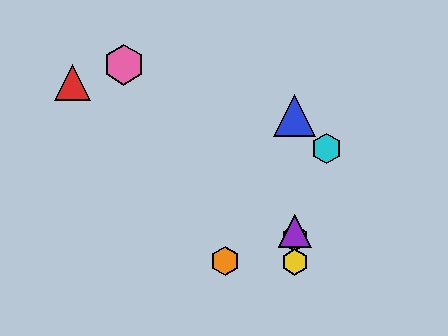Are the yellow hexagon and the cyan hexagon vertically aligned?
No, the yellow hexagon is at x≈295 and the cyan hexagon is at x≈326.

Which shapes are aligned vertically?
The blue triangle, the green hexagon, the yellow hexagon, the purple triangle are aligned vertically.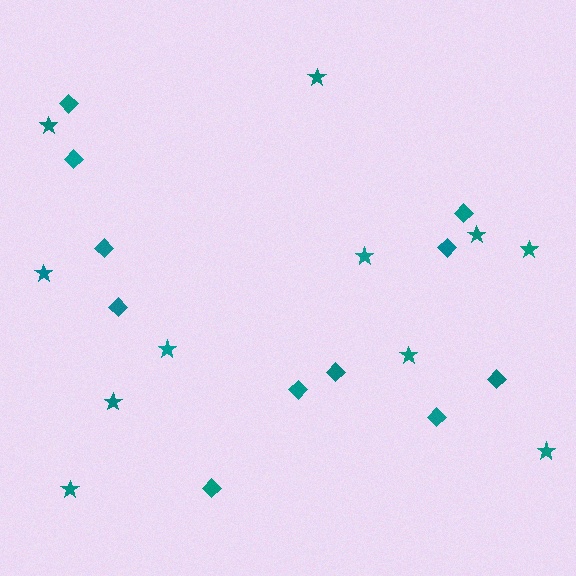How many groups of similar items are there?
There are 2 groups: one group of stars (11) and one group of diamonds (11).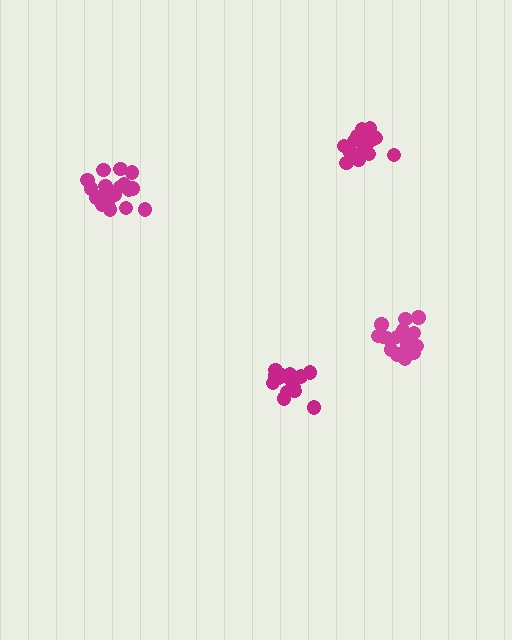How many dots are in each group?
Group 1: 21 dots, Group 2: 18 dots, Group 3: 21 dots, Group 4: 20 dots (80 total).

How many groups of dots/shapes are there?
There are 4 groups.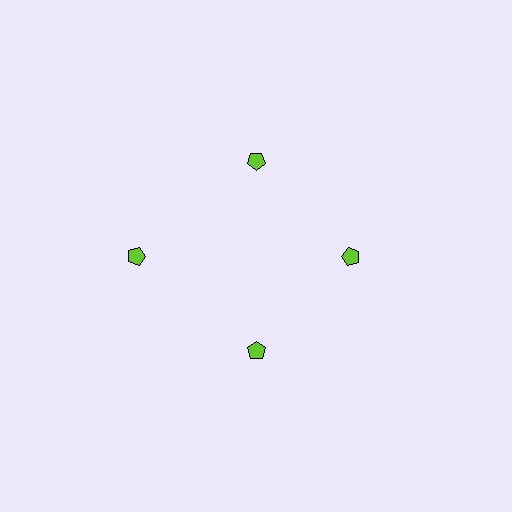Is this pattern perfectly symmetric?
No. The 4 lime pentagons are arranged in a ring, but one element near the 9 o'clock position is pushed outward from the center, breaking the 4-fold rotational symmetry.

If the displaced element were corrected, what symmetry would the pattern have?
It would have 4-fold rotational symmetry — the pattern would map onto itself every 90 degrees.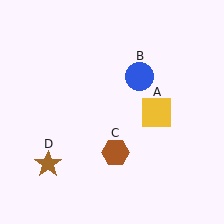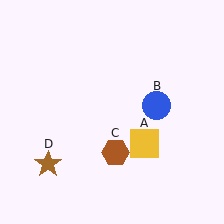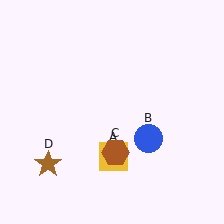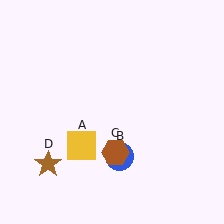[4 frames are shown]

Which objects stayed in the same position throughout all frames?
Brown hexagon (object C) and brown star (object D) remained stationary.